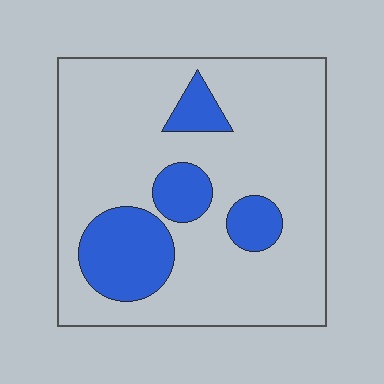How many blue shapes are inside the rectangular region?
4.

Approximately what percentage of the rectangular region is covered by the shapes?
Approximately 20%.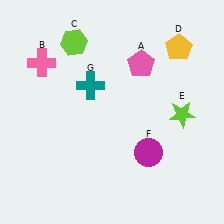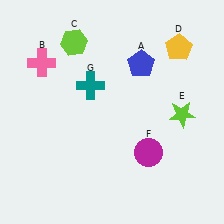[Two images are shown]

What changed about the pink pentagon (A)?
In Image 1, A is pink. In Image 2, it changed to blue.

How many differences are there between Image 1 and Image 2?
There is 1 difference between the two images.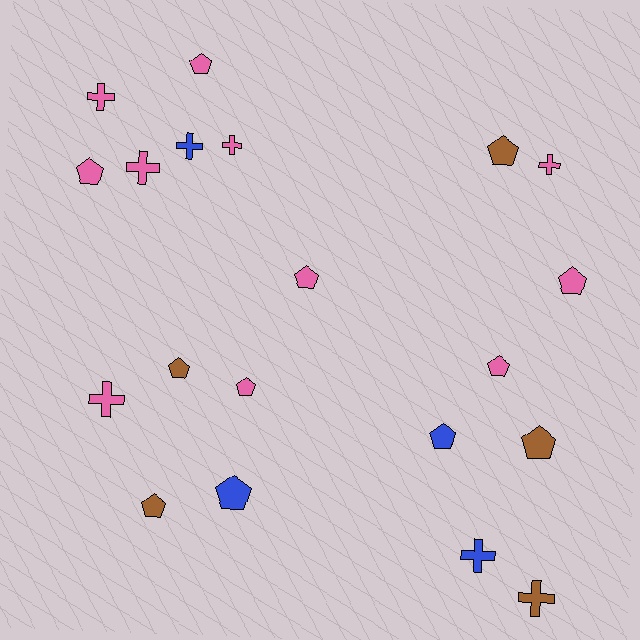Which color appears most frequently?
Pink, with 11 objects.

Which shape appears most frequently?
Pentagon, with 12 objects.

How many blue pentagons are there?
There are 2 blue pentagons.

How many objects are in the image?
There are 20 objects.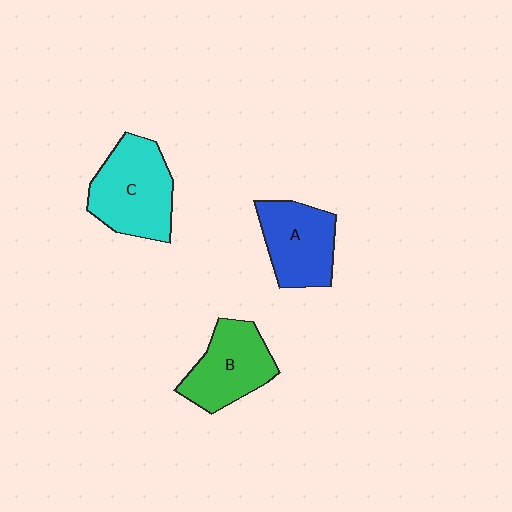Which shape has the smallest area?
Shape A (blue).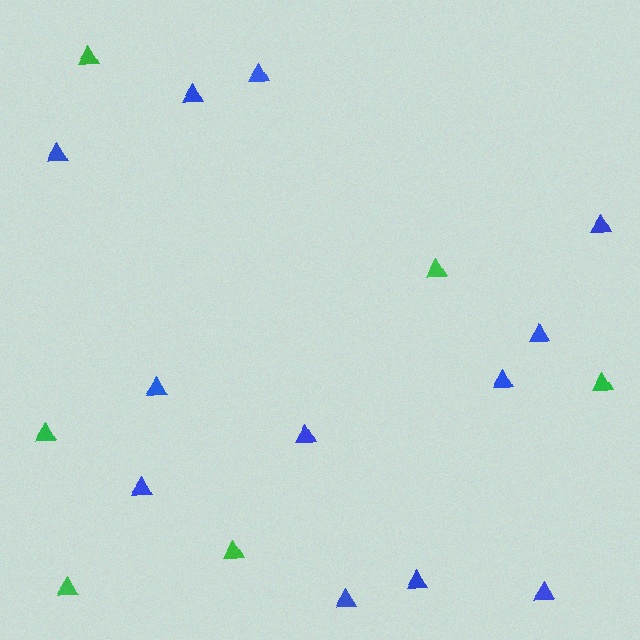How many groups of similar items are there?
There are 2 groups: one group of blue triangles (12) and one group of green triangles (6).